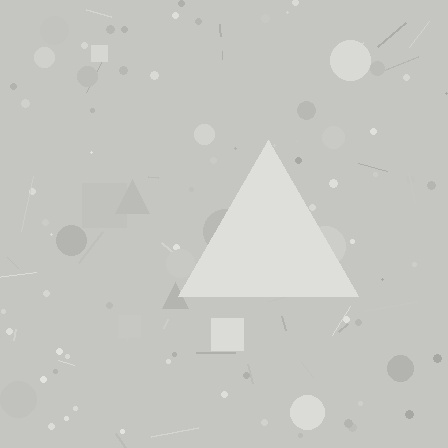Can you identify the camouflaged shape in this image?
The camouflaged shape is a triangle.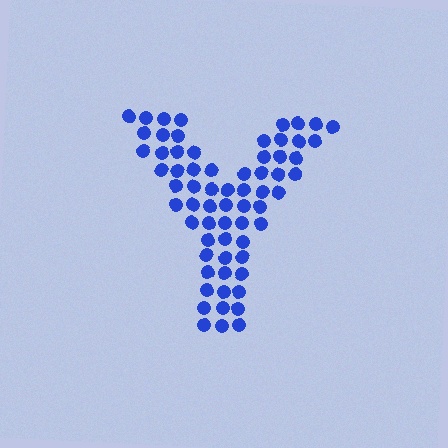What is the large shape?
The large shape is the letter Y.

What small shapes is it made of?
It is made of small circles.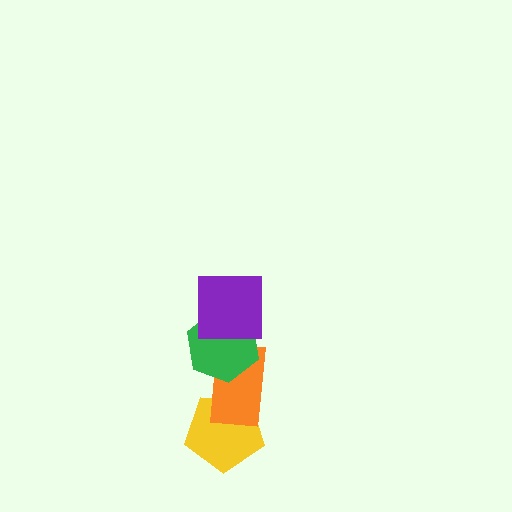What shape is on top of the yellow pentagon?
The orange rectangle is on top of the yellow pentagon.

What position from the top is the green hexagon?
The green hexagon is 2nd from the top.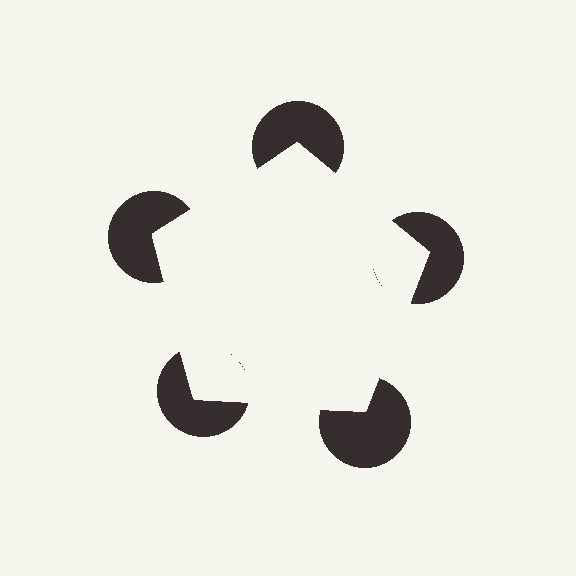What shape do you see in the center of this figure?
An illusory pentagon — its edges are inferred from the aligned wedge cuts in the pac-man discs, not physically drawn.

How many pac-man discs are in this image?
There are 5 — one at each vertex of the illusory pentagon.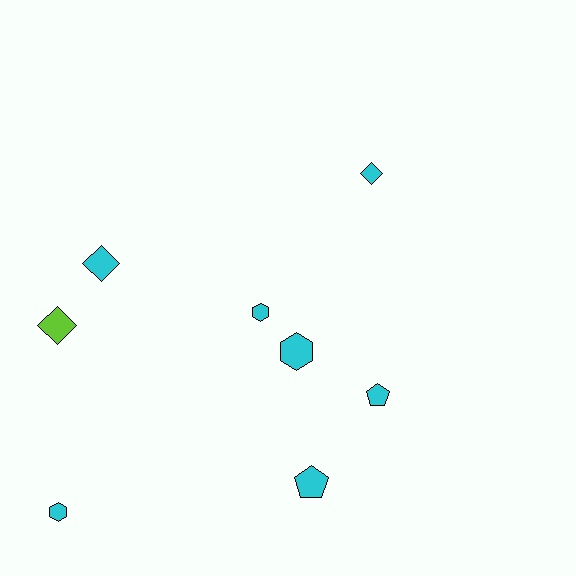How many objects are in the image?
There are 8 objects.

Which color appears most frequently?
Cyan, with 7 objects.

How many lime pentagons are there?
There are no lime pentagons.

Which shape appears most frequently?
Diamond, with 3 objects.